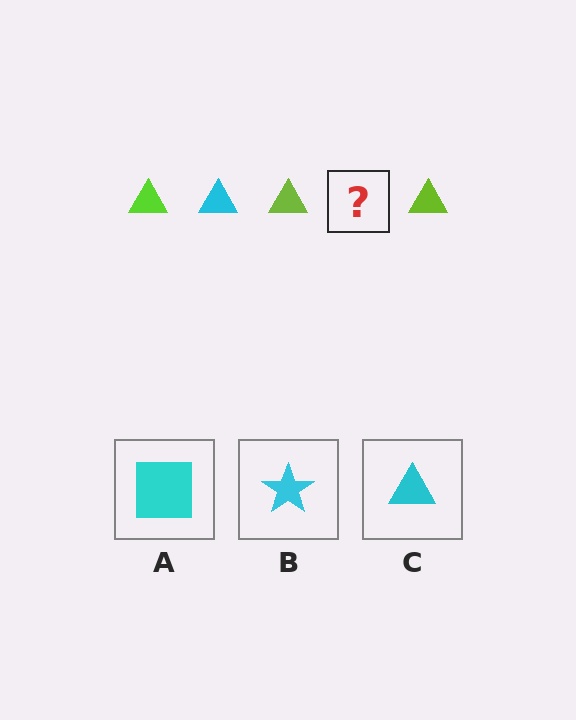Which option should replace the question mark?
Option C.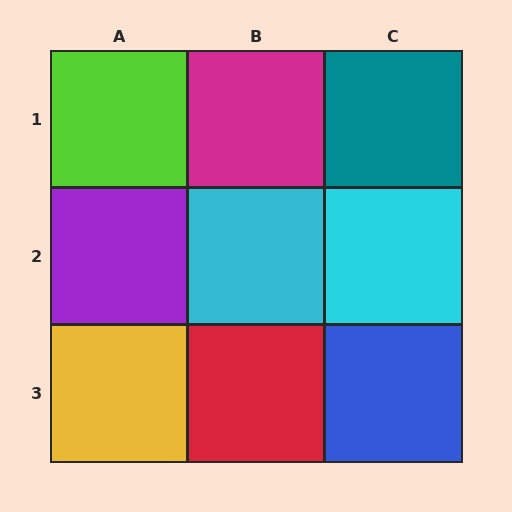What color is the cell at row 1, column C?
Teal.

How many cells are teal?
1 cell is teal.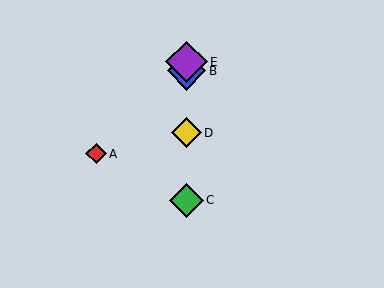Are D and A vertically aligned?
No, D is at x≈186 and A is at x≈96.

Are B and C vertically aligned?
Yes, both are at x≈186.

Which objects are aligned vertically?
Objects B, C, D, E are aligned vertically.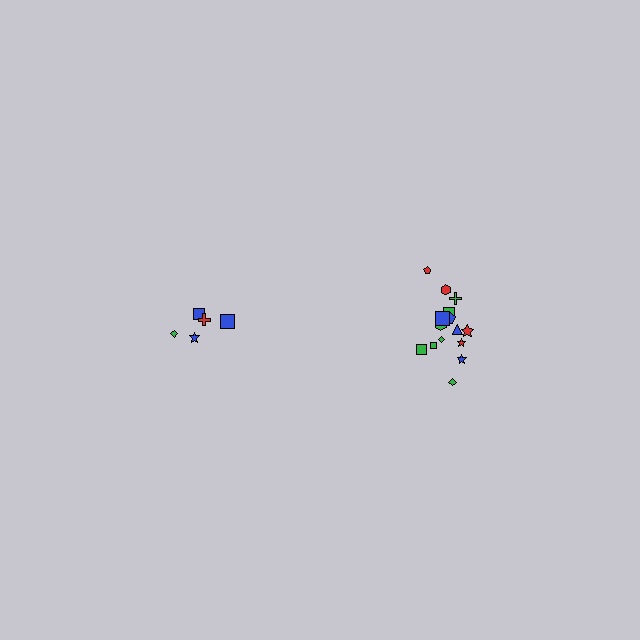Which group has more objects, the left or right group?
The right group.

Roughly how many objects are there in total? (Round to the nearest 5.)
Roughly 20 objects in total.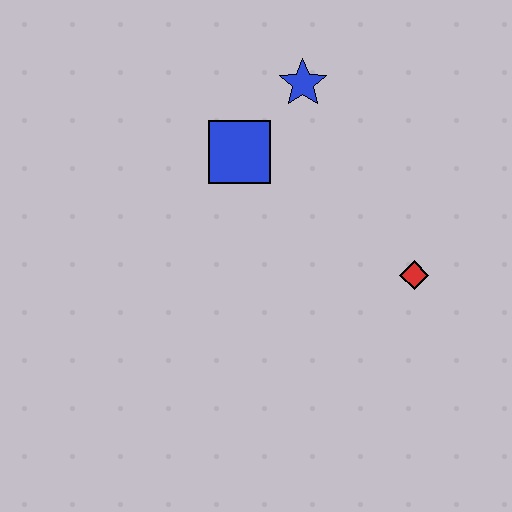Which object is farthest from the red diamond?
The blue star is farthest from the red diamond.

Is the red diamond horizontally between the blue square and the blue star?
No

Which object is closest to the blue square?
The blue star is closest to the blue square.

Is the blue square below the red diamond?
No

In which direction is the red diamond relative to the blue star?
The red diamond is below the blue star.